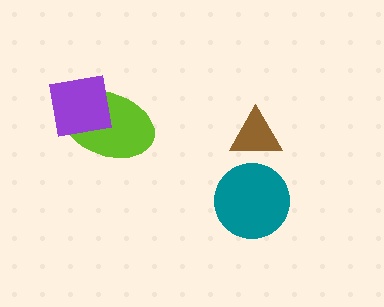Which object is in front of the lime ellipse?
The purple square is in front of the lime ellipse.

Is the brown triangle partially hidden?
No, no other shape covers it.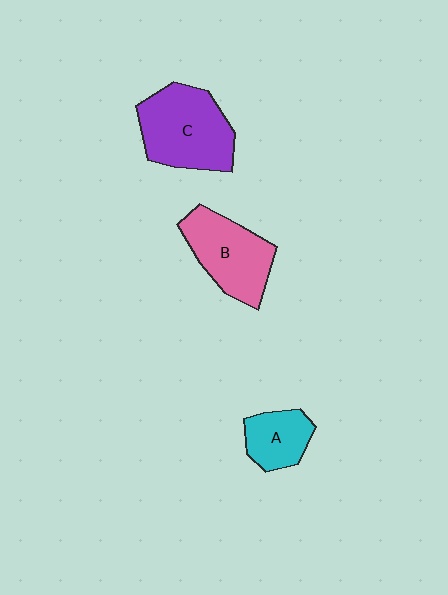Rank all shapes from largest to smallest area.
From largest to smallest: C (purple), B (pink), A (cyan).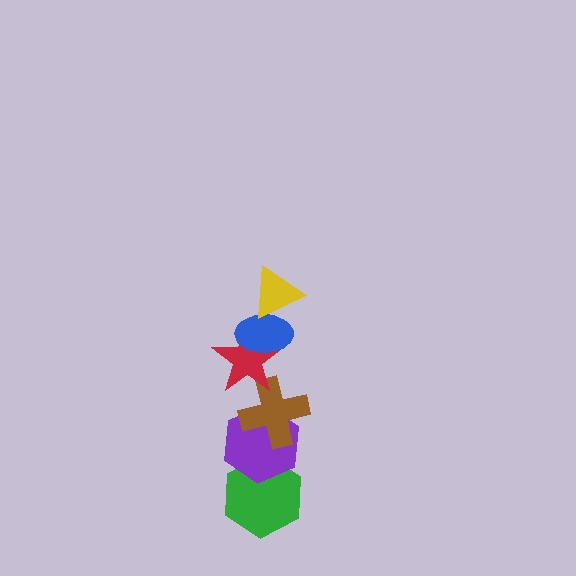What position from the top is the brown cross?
The brown cross is 4th from the top.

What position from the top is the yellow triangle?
The yellow triangle is 1st from the top.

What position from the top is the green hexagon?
The green hexagon is 6th from the top.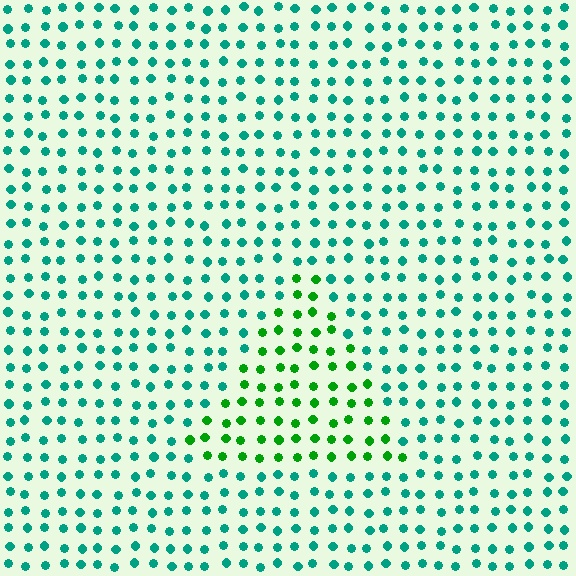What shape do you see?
I see a triangle.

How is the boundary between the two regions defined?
The boundary is defined purely by a slight shift in hue (about 45 degrees). Spacing, size, and orientation are identical on both sides.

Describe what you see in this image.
The image is filled with small teal elements in a uniform arrangement. A triangle-shaped region is visible where the elements are tinted to a slightly different hue, forming a subtle color boundary.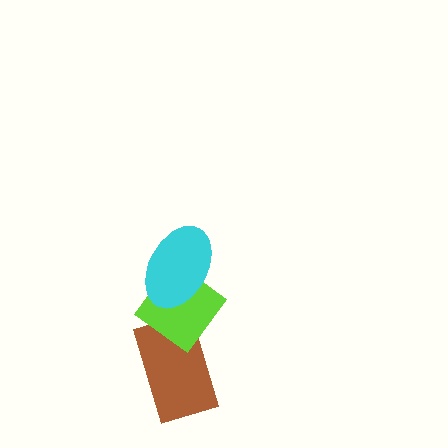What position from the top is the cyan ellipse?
The cyan ellipse is 1st from the top.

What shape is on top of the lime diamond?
The cyan ellipse is on top of the lime diamond.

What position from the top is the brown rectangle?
The brown rectangle is 3rd from the top.